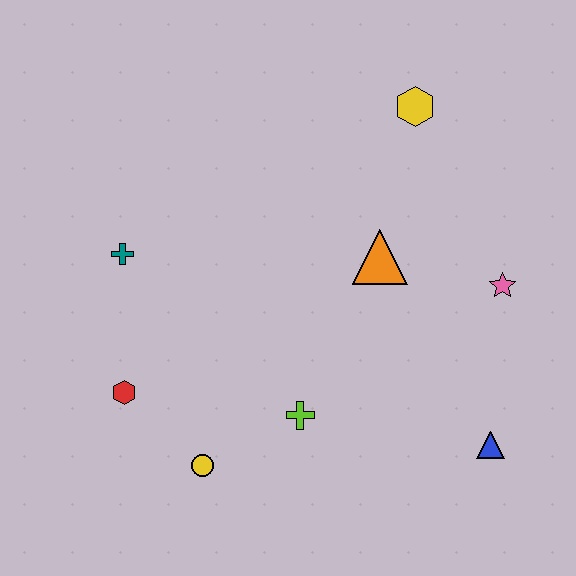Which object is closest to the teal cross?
The red hexagon is closest to the teal cross.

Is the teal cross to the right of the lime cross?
No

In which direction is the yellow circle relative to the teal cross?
The yellow circle is below the teal cross.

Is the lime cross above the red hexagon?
No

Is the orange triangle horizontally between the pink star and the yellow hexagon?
No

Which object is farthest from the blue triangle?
The teal cross is farthest from the blue triangle.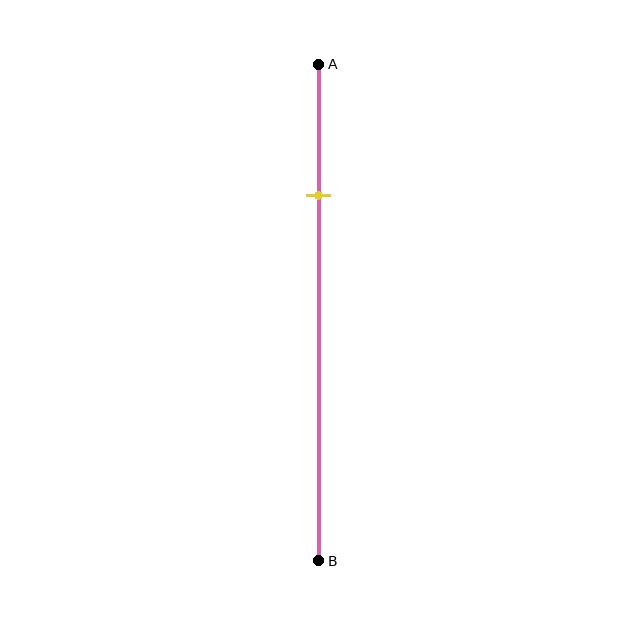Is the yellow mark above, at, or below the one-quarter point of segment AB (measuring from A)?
The yellow mark is approximately at the one-quarter point of segment AB.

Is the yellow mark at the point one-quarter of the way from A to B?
Yes, the mark is approximately at the one-quarter point.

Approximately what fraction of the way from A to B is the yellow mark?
The yellow mark is approximately 25% of the way from A to B.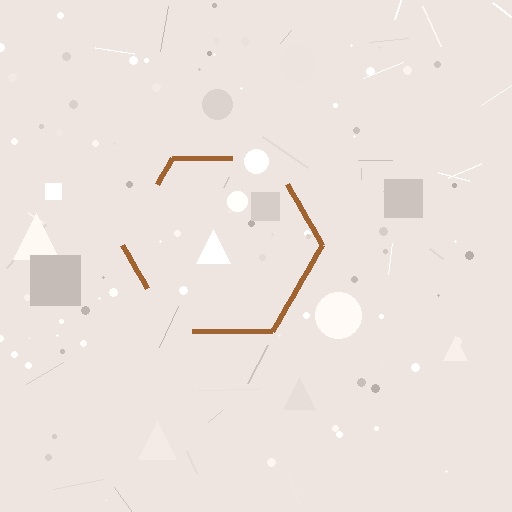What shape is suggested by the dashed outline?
The dashed outline suggests a hexagon.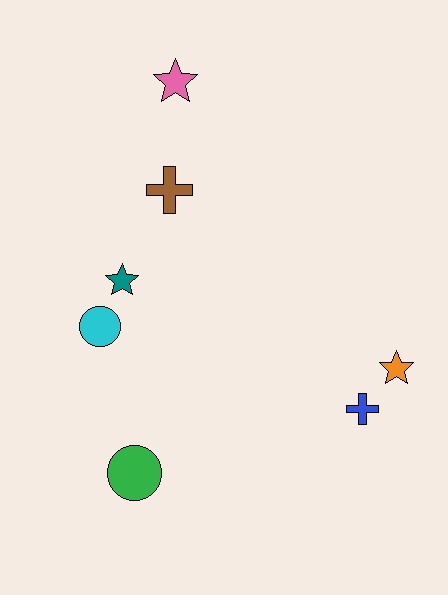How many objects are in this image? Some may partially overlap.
There are 7 objects.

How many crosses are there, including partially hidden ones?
There are 2 crosses.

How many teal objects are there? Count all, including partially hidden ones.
There is 1 teal object.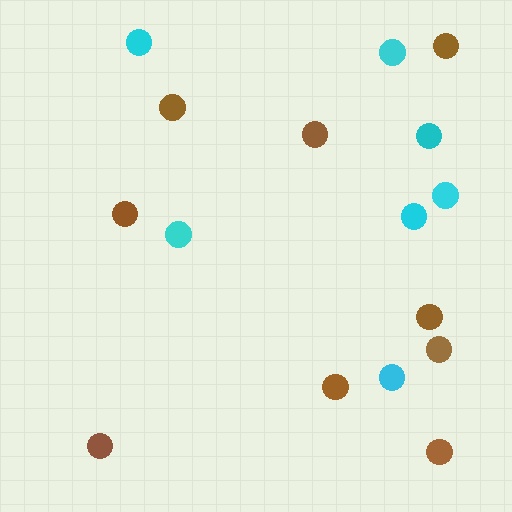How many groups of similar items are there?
There are 2 groups: one group of brown circles (9) and one group of cyan circles (7).